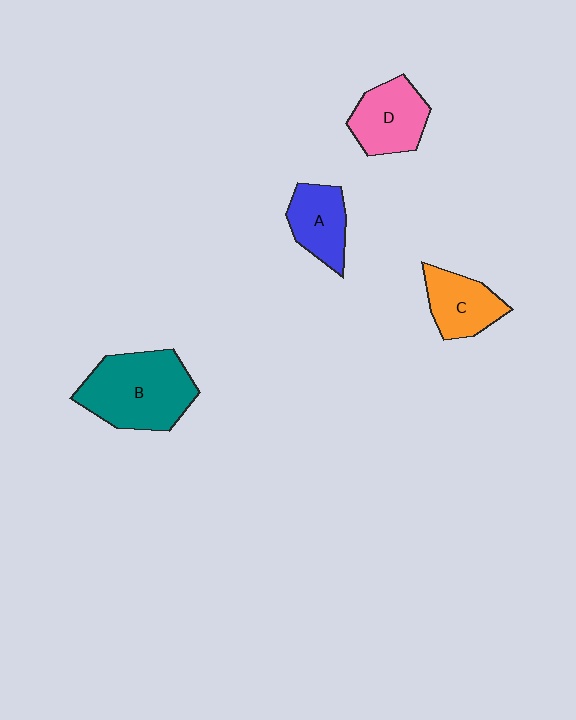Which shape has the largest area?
Shape B (teal).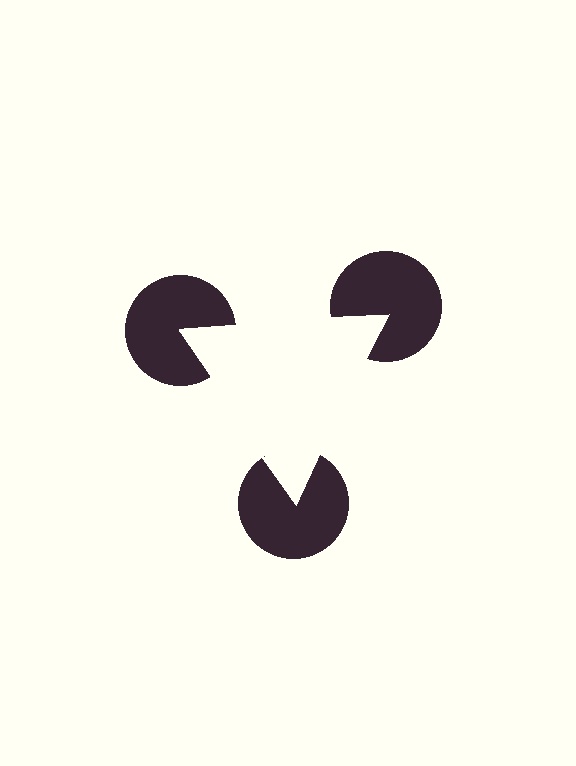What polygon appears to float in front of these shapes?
An illusory triangle — its edges are inferred from the aligned wedge cuts in the pac-man discs, not physically drawn.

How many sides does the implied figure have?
3 sides.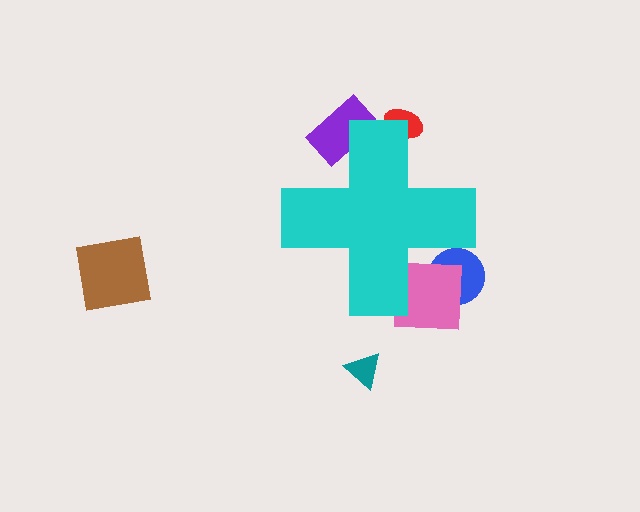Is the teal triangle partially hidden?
No, the teal triangle is fully visible.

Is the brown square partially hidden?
No, the brown square is fully visible.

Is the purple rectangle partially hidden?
Yes, the purple rectangle is partially hidden behind the cyan cross.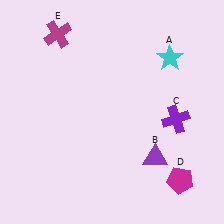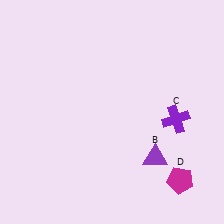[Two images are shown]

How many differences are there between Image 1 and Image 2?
There are 2 differences between the two images.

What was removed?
The magenta cross (E), the cyan star (A) were removed in Image 2.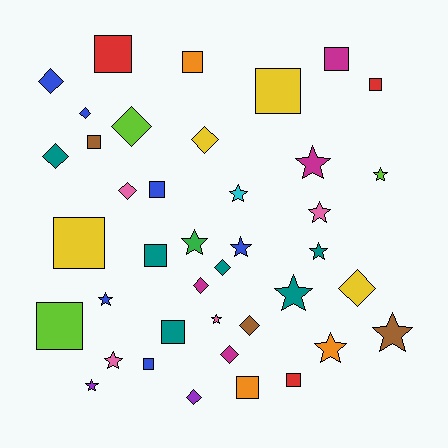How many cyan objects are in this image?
There is 1 cyan object.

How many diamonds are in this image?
There are 12 diamonds.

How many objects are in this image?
There are 40 objects.